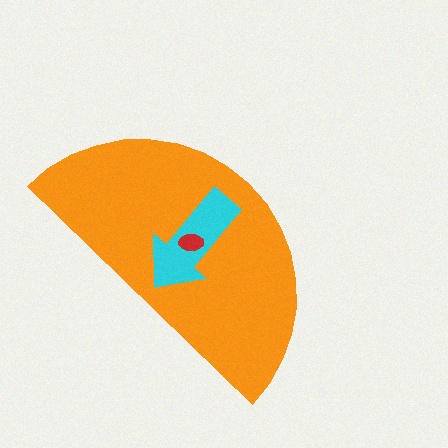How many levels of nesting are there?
3.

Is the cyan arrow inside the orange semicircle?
Yes.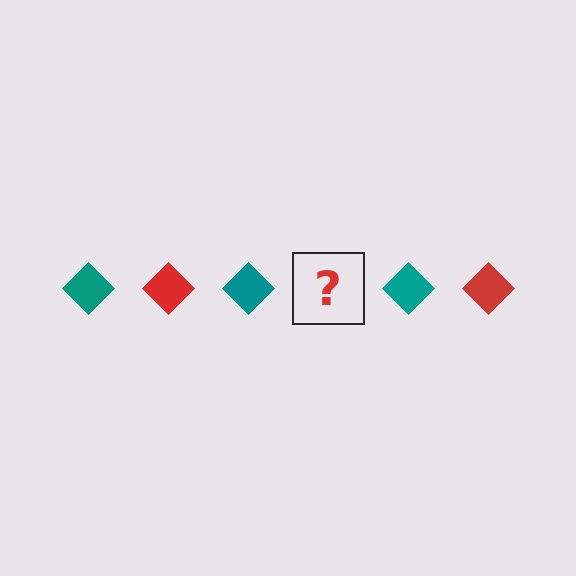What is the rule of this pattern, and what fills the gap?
The rule is that the pattern cycles through teal, red diamonds. The gap should be filled with a red diamond.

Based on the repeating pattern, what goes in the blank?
The blank should be a red diamond.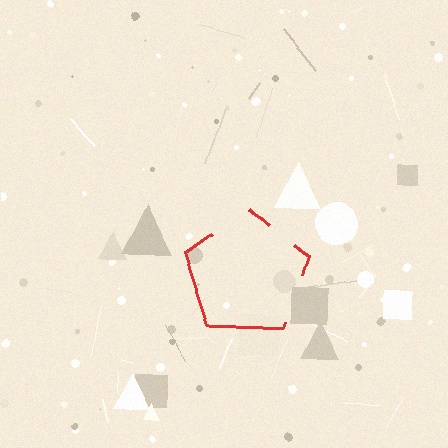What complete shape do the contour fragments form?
The contour fragments form a pentagon.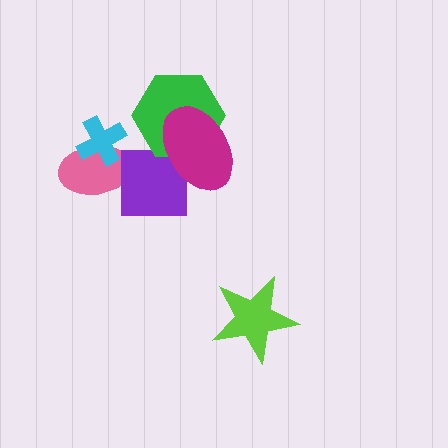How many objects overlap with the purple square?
2 objects overlap with the purple square.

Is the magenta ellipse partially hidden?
No, no other shape covers it.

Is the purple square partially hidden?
Yes, it is partially covered by another shape.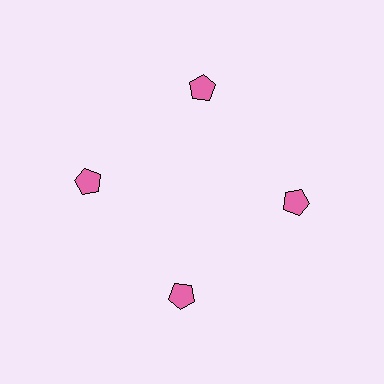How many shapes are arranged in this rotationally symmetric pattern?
There are 4 shapes, arranged in 4 groups of 1.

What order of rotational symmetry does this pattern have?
This pattern has 4-fold rotational symmetry.